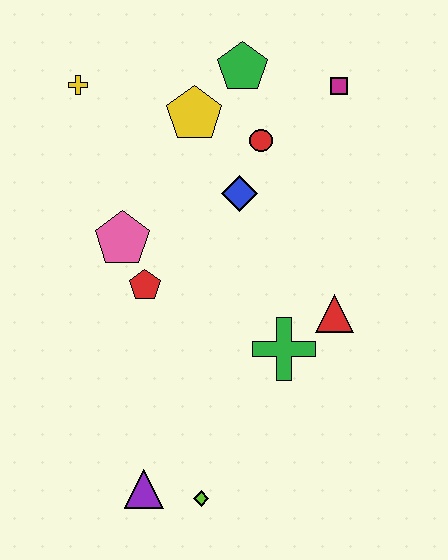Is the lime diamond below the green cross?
Yes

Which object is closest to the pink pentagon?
The red pentagon is closest to the pink pentagon.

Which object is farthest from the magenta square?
The purple triangle is farthest from the magenta square.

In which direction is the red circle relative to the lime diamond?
The red circle is above the lime diamond.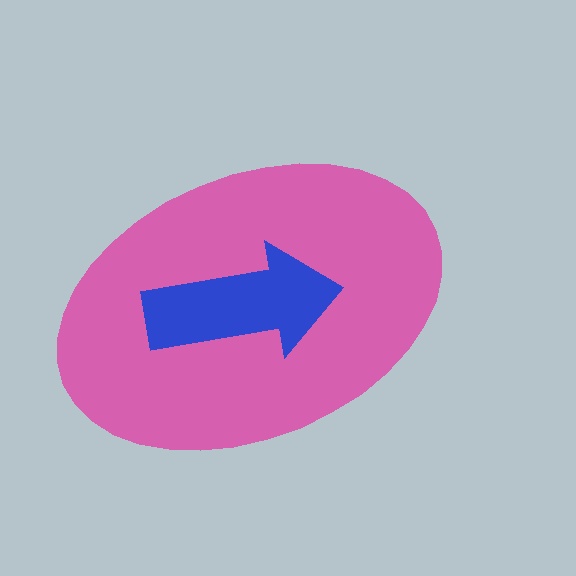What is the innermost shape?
The blue arrow.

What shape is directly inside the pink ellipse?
The blue arrow.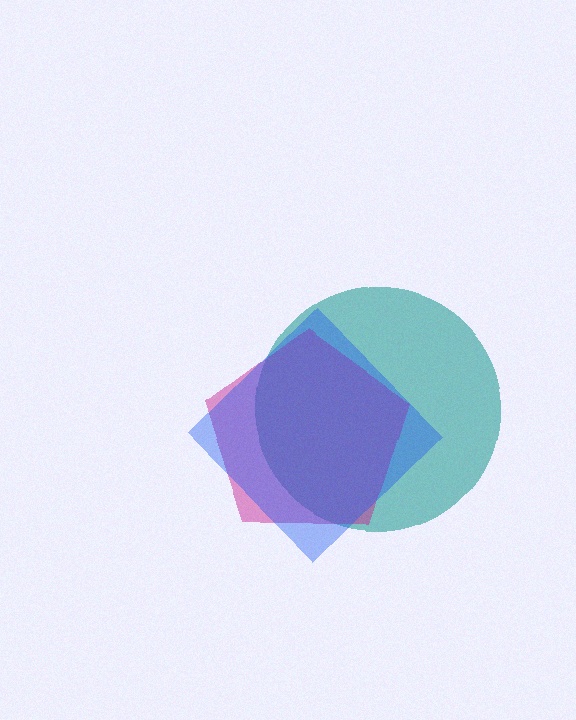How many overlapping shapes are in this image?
There are 3 overlapping shapes in the image.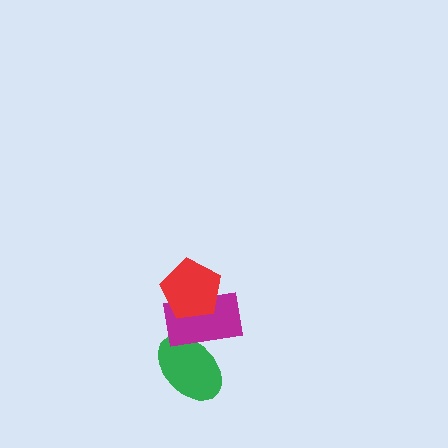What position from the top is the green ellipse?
The green ellipse is 3rd from the top.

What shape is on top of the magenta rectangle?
The red pentagon is on top of the magenta rectangle.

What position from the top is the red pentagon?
The red pentagon is 1st from the top.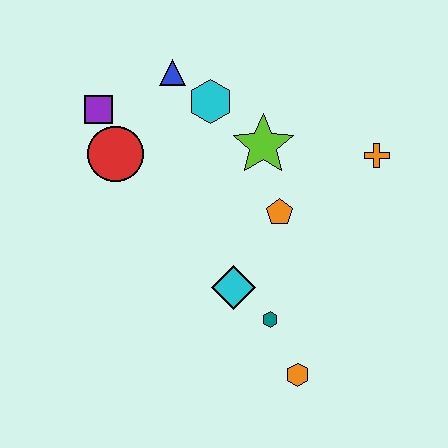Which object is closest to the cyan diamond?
The teal hexagon is closest to the cyan diamond.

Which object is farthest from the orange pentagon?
The purple square is farthest from the orange pentagon.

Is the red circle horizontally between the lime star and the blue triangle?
No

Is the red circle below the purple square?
Yes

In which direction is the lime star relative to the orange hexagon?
The lime star is above the orange hexagon.